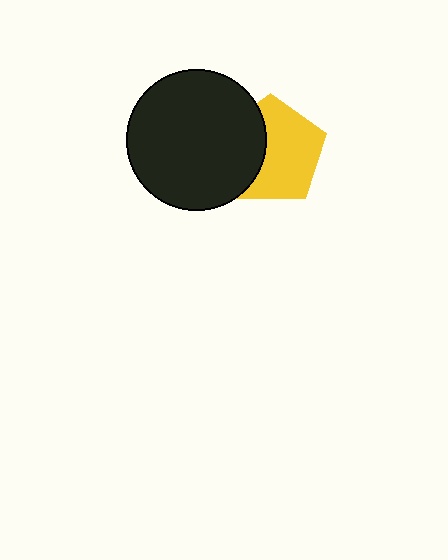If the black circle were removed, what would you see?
You would see the complete yellow pentagon.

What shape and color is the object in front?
The object in front is a black circle.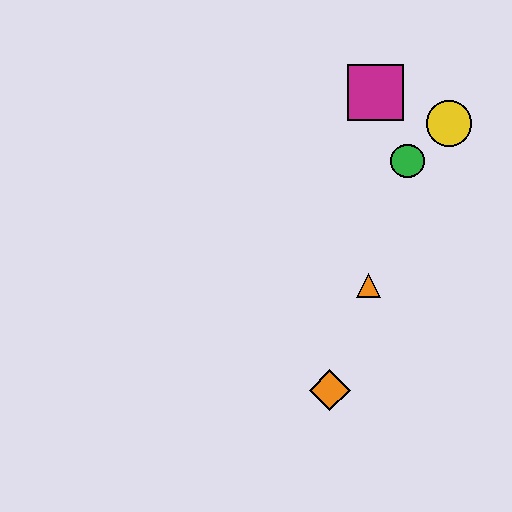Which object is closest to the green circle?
The yellow circle is closest to the green circle.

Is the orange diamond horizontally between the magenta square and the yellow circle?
No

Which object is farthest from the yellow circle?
The orange diamond is farthest from the yellow circle.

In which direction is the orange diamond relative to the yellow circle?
The orange diamond is below the yellow circle.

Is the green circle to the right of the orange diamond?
Yes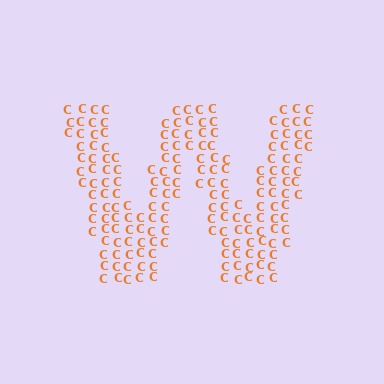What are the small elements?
The small elements are letter C's.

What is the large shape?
The large shape is the letter W.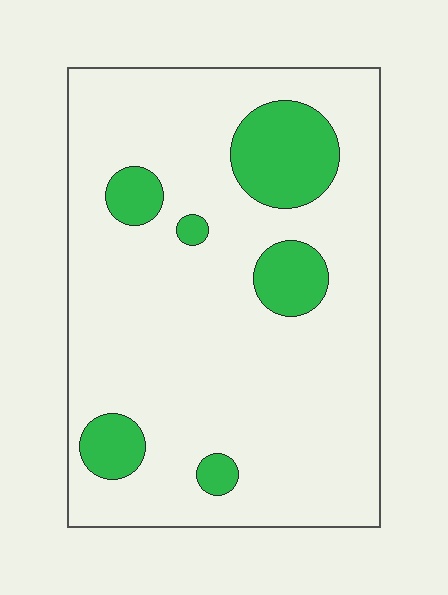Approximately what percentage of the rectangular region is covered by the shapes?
Approximately 15%.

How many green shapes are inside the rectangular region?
6.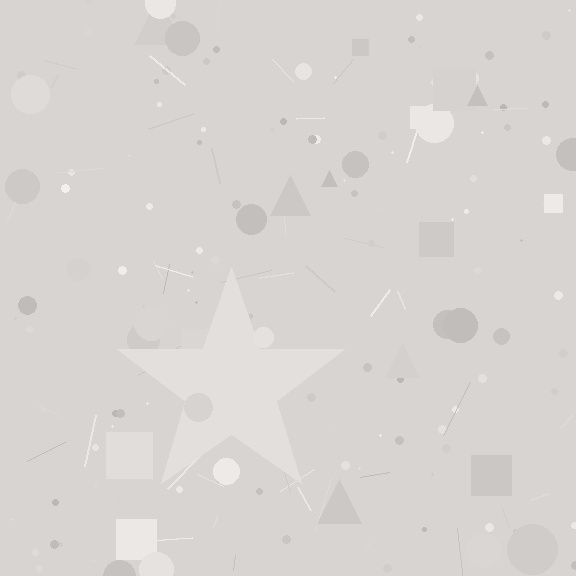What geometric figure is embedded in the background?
A star is embedded in the background.